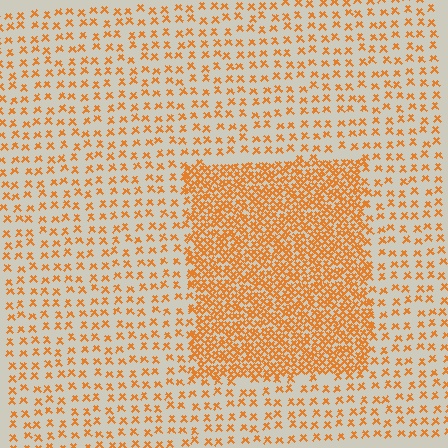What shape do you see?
I see a rectangle.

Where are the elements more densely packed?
The elements are more densely packed inside the rectangle boundary.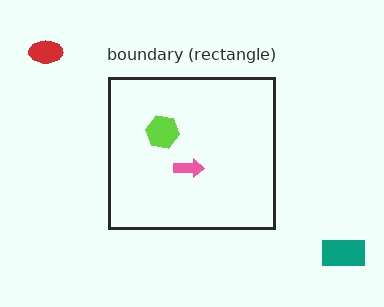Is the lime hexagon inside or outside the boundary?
Inside.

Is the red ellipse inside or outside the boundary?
Outside.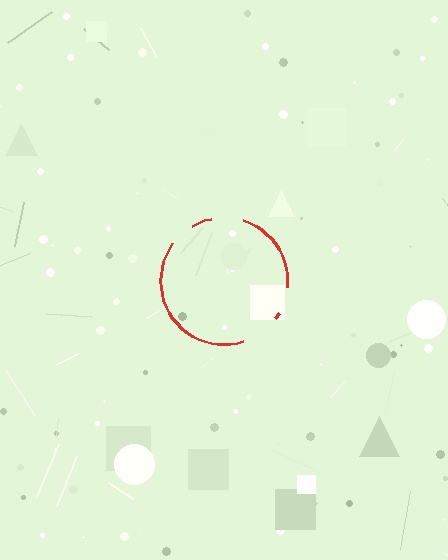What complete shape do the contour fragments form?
The contour fragments form a circle.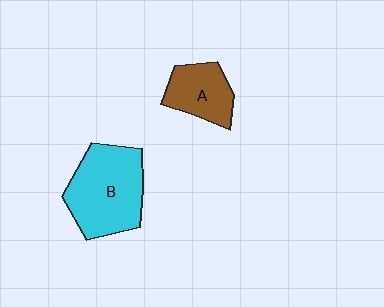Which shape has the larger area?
Shape B (cyan).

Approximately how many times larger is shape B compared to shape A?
Approximately 1.8 times.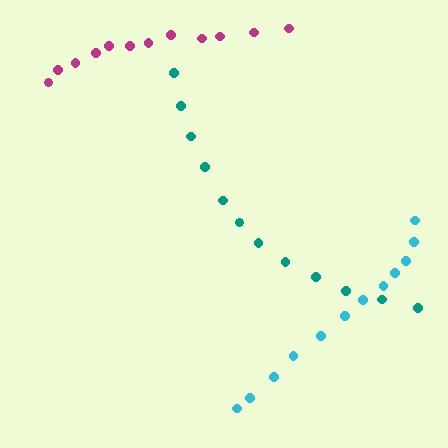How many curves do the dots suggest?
There are 3 distinct paths.